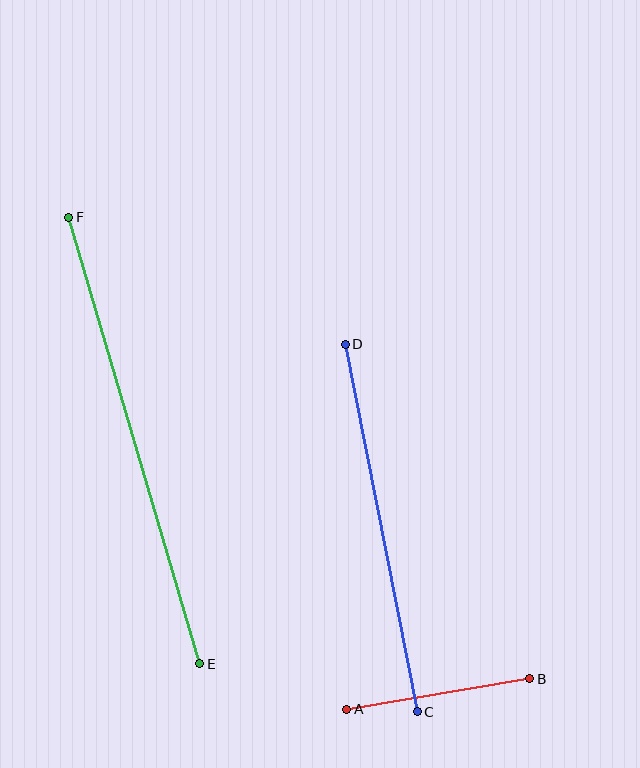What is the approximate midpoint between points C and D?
The midpoint is at approximately (381, 528) pixels.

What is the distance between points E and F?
The distance is approximately 465 pixels.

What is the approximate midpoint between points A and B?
The midpoint is at approximately (438, 694) pixels.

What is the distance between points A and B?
The distance is approximately 186 pixels.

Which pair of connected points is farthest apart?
Points E and F are farthest apart.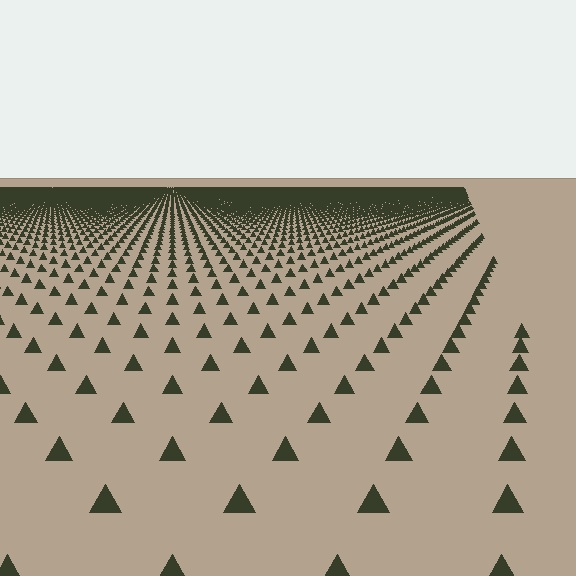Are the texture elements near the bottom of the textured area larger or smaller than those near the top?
Larger. Near the bottom, elements are closer to the viewer and appear at a bigger on-screen size.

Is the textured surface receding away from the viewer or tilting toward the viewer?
The surface is receding away from the viewer. Texture elements get smaller and denser toward the top.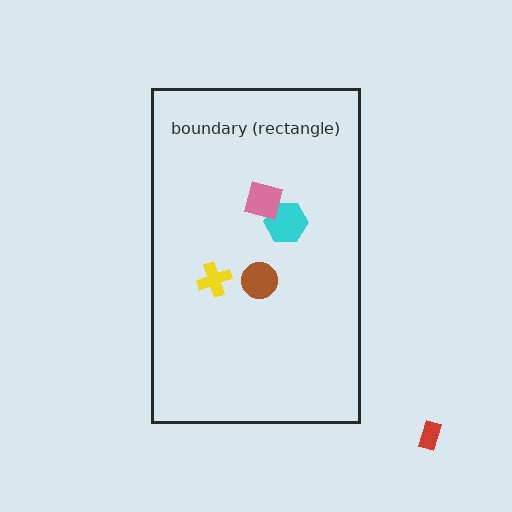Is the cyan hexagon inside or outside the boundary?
Inside.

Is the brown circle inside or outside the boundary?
Inside.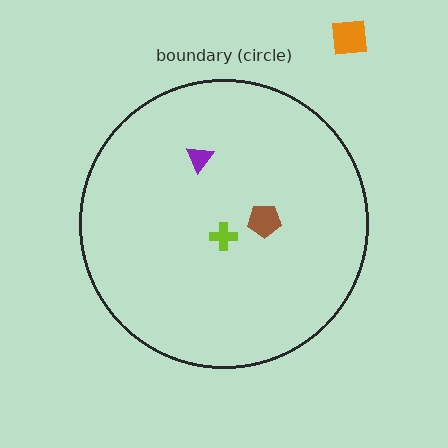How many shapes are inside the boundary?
3 inside, 1 outside.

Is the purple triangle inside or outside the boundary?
Inside.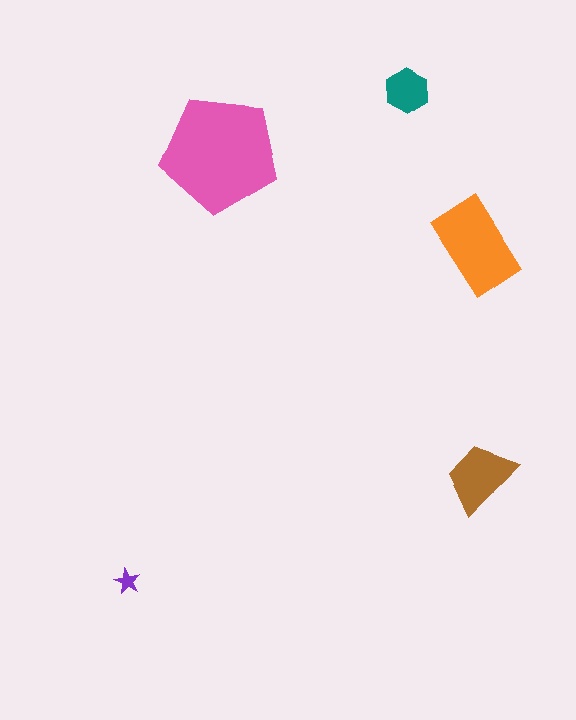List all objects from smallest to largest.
The purple star, the teal hexagon, the brown trapezoid, the orange rectangle, the pink pentagon.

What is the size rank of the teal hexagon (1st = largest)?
4th.